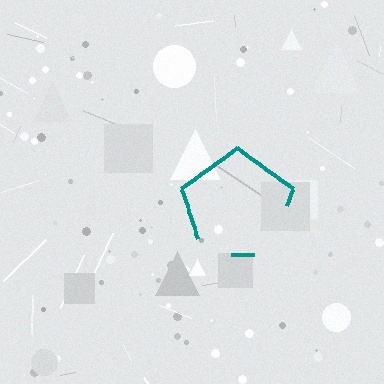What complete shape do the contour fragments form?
The contour fragments form a pentagon.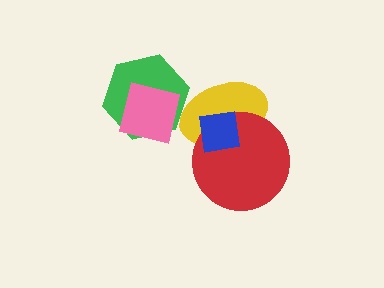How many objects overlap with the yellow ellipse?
3 objects overlap with the yellow ellipse.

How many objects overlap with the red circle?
2 objects overlap with the red circle.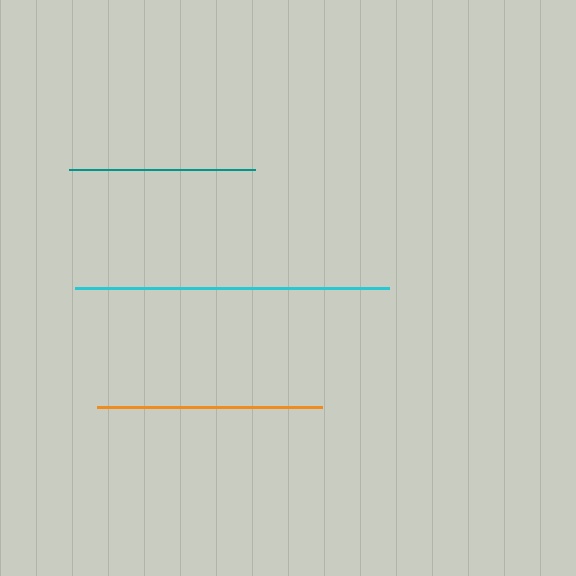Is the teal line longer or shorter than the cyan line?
The cyan line is longer than the teal line.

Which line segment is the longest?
The cyan line is the longest at approximately 314 pixels.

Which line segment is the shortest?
The teal line is the shortest at approximately 186 pixels.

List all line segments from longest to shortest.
From longest to shortest: cyan, orange, teal.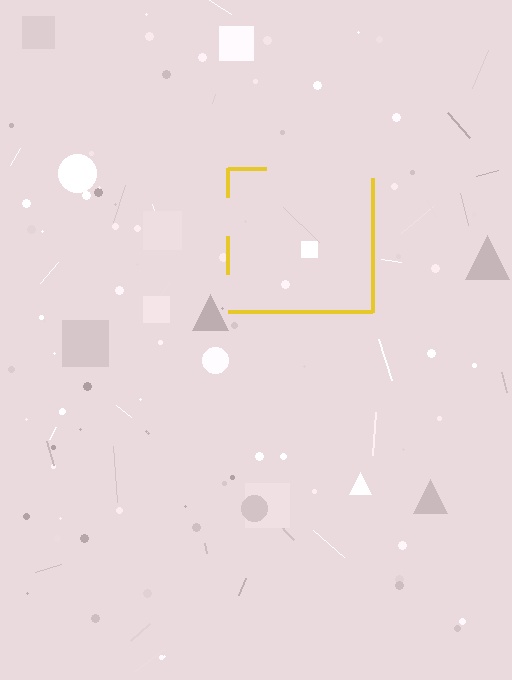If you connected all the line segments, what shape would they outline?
They would outline a square.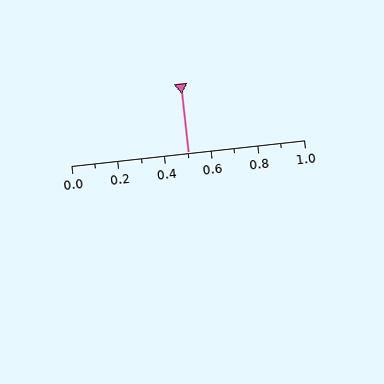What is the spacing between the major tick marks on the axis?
The major ticks are spaced 0.2 apart.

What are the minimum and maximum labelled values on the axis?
The axis runs from 0.0 to 1.0.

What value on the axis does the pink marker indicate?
The marker indicates approximately 0.5.